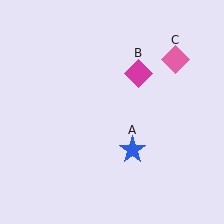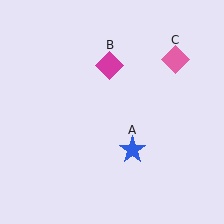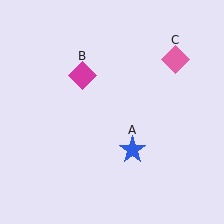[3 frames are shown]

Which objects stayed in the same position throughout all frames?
Blue star (object A) and pink diamond (object C) remained stationary.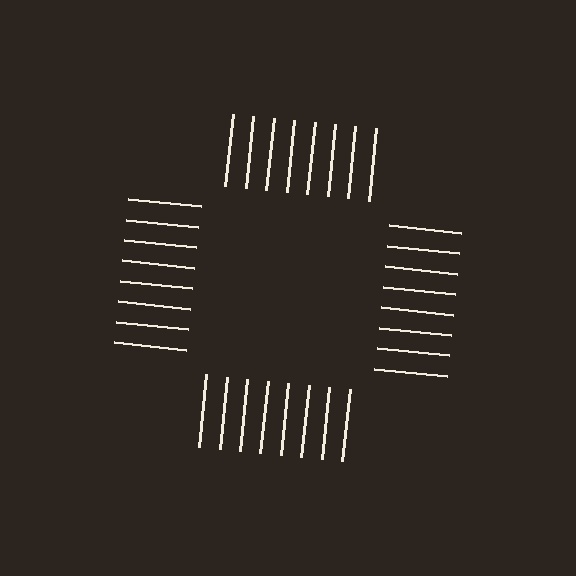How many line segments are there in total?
32 — 8 along each of the 4 edges.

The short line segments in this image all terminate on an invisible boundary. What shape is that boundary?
An illusory square — the line segments terminate on its edges but no continuous stroke is drawn.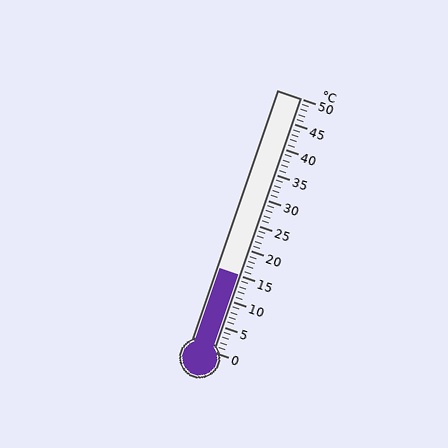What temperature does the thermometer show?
The thermometer shows approximately 15°C.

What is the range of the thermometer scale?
The thermometer scale ranges from 0°C to 50°C.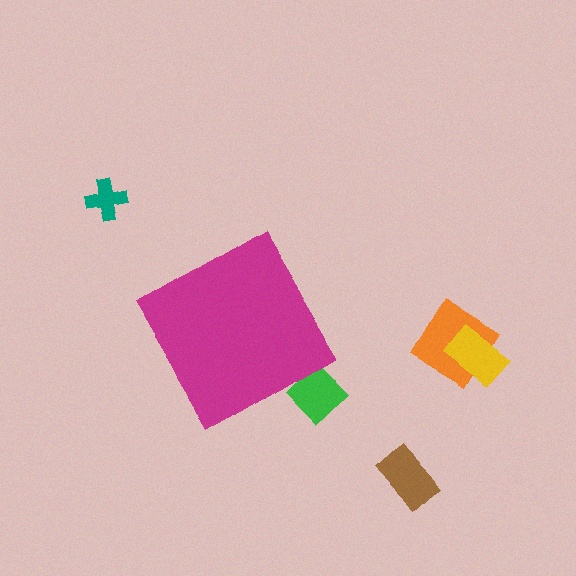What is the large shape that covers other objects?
A magenta diamond.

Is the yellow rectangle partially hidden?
No, the yellow rectangle is fully visible.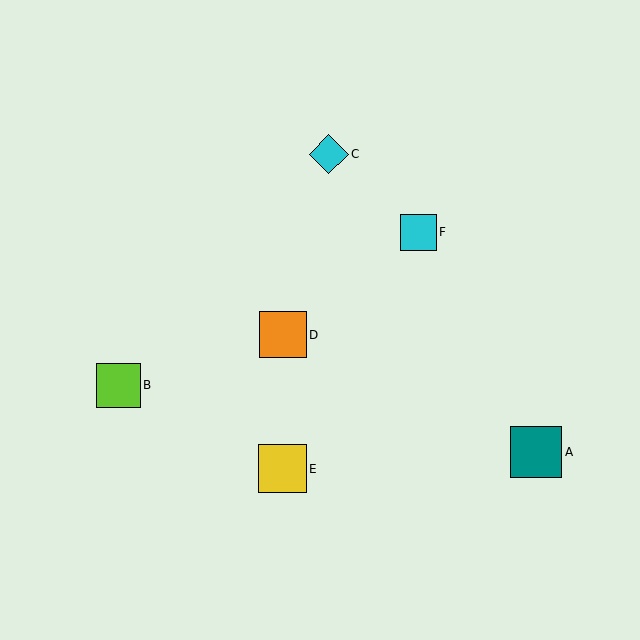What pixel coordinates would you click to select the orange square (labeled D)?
Click at (283, 335) to select the orange square D.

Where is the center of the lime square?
The center of the lime square is at (119, 385).